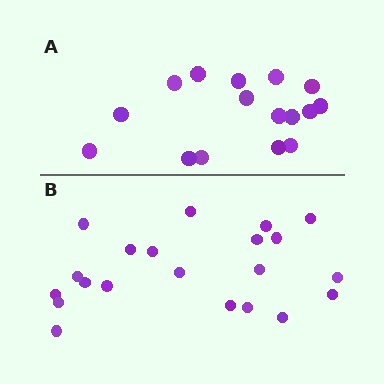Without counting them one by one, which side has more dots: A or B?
Region B (the bottom region) has more dots.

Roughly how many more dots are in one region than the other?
Region B has about 5 more dots than region A.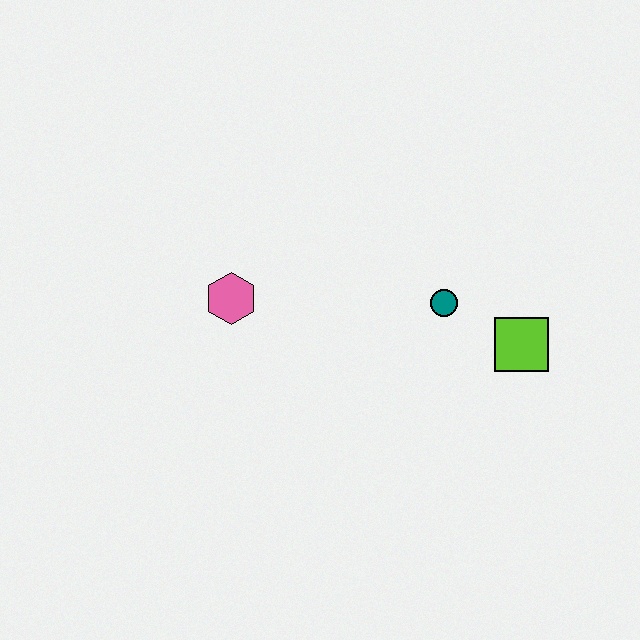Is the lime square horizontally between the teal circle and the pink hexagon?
No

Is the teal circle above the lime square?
Yes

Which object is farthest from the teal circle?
The pink hexagon is farthest from the teal circle.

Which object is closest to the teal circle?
The lime square is closest to the teal circle.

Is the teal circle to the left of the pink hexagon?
No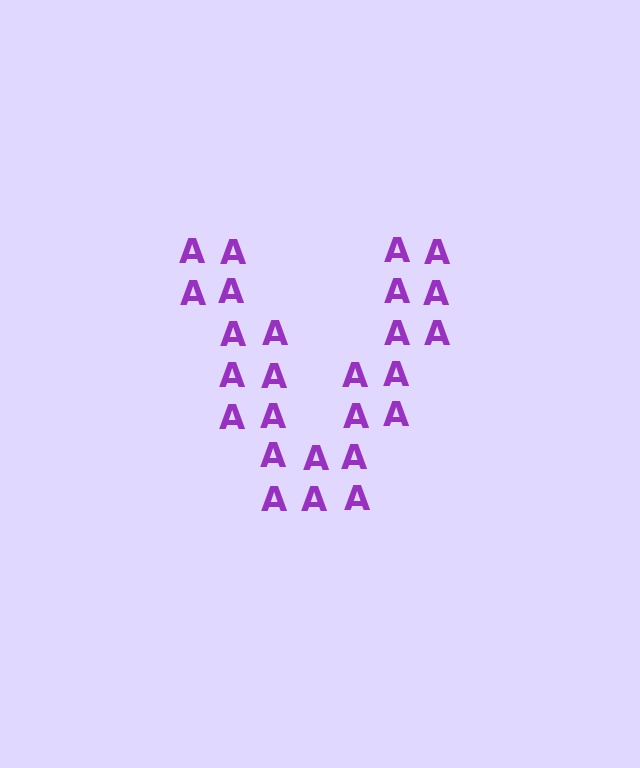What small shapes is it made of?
It is made of small letter A's.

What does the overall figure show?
The overall figure shows the letter V.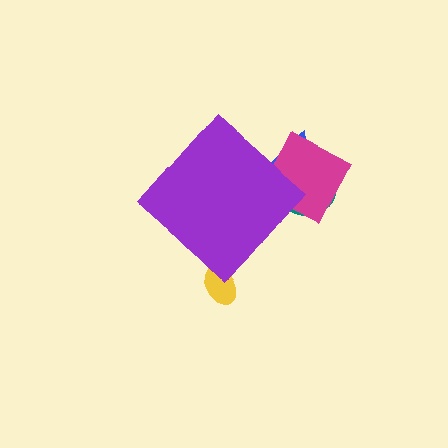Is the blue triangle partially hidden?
Yes, the blue triangle is partially hidden behind the purple diamond.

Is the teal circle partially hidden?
Yes, the teal circle is partially hidden behind the purple diamond.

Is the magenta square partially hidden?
Yes, the magenta square is partially hidden behind the purple diamond.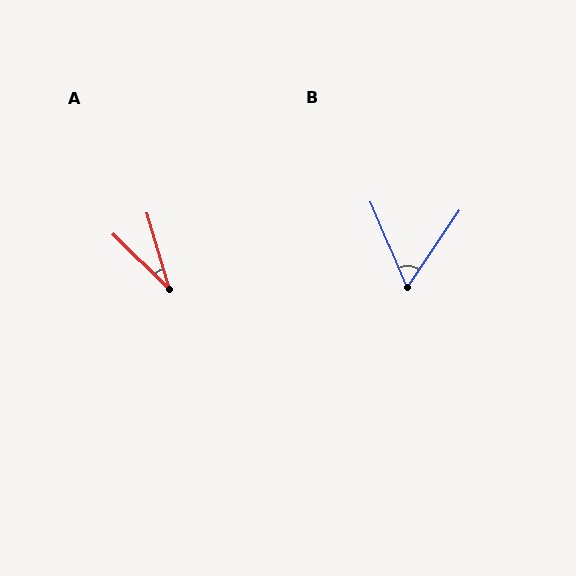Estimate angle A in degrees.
Approximately 29 degrees.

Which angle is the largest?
B, at approximately 57 degrees.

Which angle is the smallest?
A, at approximately 29 degrees.